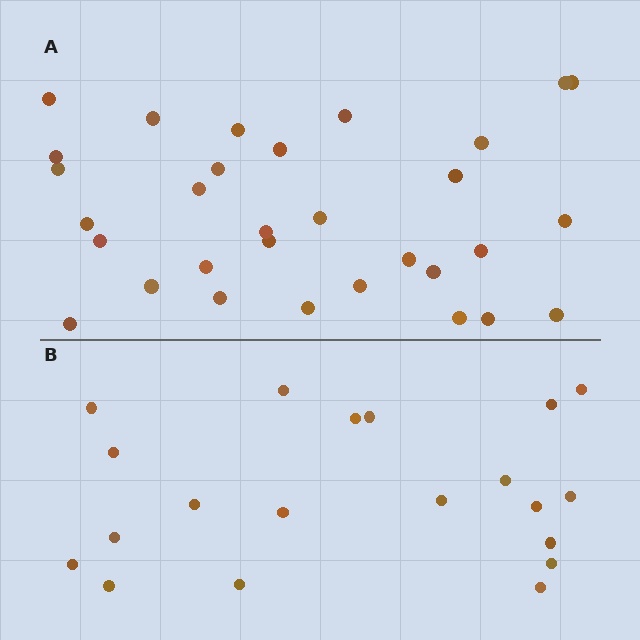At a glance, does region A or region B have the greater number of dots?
Region A (the top region) has more dots.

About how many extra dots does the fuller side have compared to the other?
Region A has roughly 12 or so more dots than region B.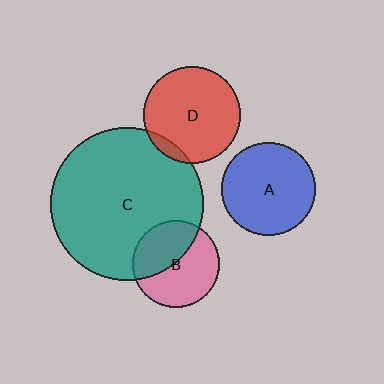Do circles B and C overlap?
Yes.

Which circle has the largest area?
Circle C (teal).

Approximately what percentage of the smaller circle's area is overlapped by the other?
Approximately 40%.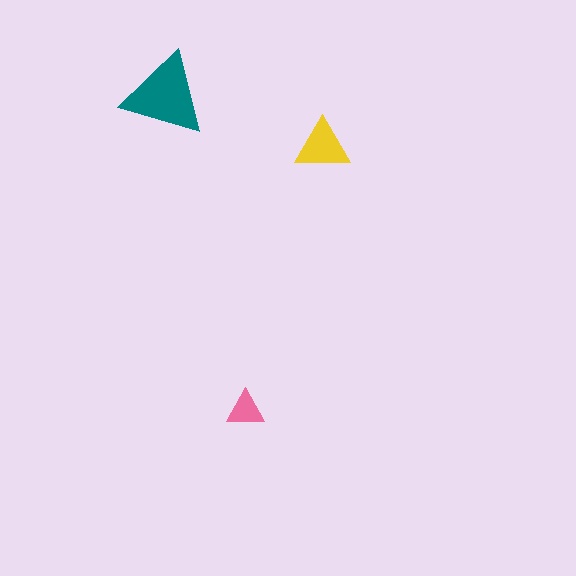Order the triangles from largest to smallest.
the teal one, the yellow one, the pink one.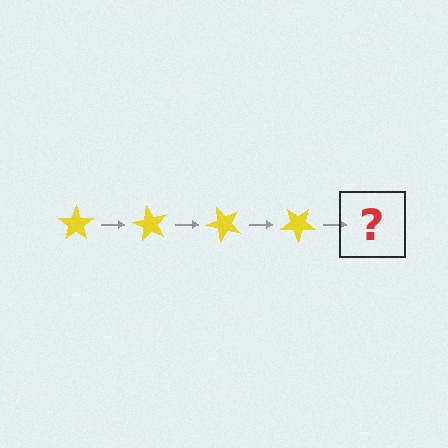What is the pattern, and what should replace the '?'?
The pattern is that the star rotates 60 degrees each step. The '?' should be a yellow star rotated 240 degrees.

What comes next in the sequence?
The next element should be a yellow star rotated 240 degrees.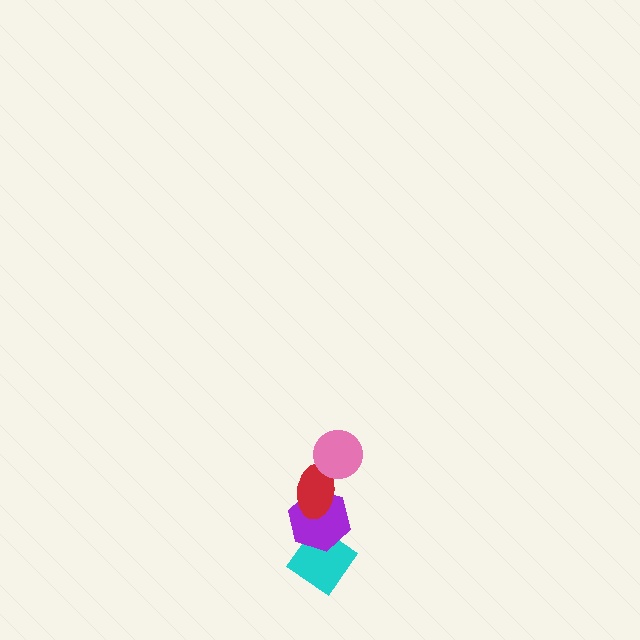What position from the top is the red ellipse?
The red ellipse is 2nd from the top.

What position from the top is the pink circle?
The pink circle is 1st from the top.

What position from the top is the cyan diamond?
The cyan diamond is 4th from the top.